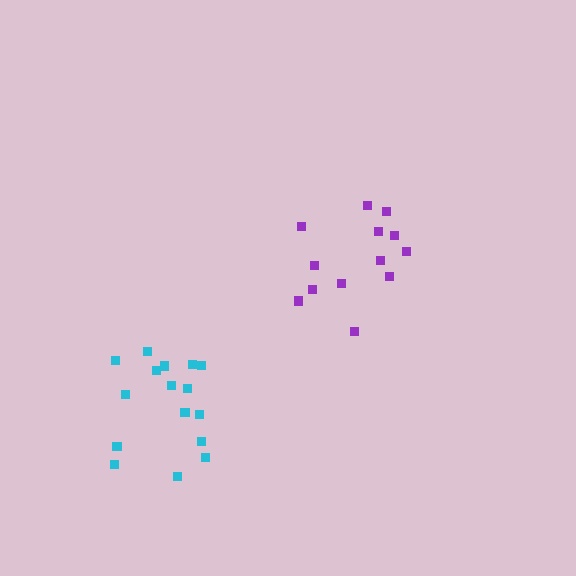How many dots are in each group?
Group 1: 13 dots, Group 2: 17 dots (30 total).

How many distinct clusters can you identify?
There are 2 distinct clusters.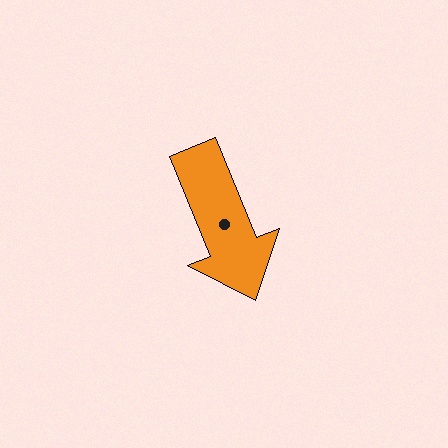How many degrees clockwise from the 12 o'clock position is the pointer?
Approximately 158 degrees.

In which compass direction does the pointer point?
South.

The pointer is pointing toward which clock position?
Roughly 5 o'clock.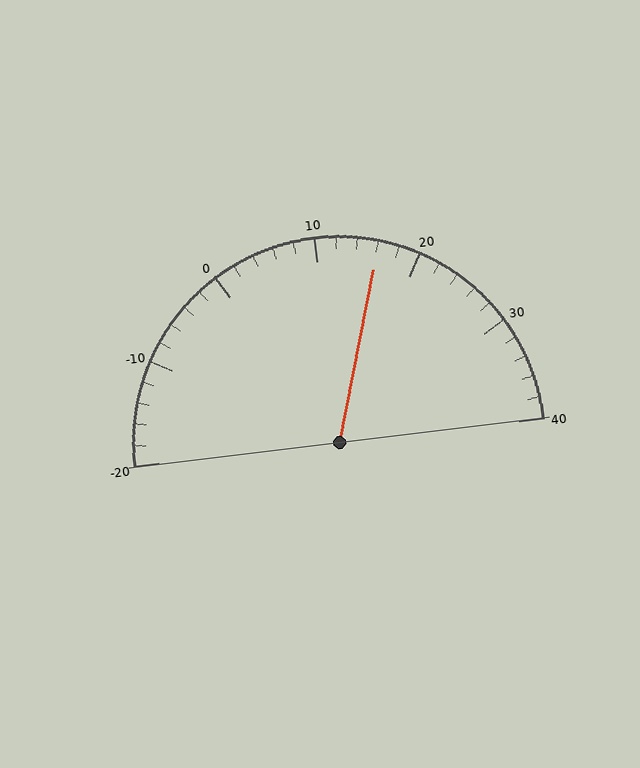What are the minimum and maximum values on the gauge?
The gauge ranges from -20 to 40.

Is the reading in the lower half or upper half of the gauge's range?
The reading is in the upper half of the range (-20 to 40).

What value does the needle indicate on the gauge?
The needle indicates approximately 16.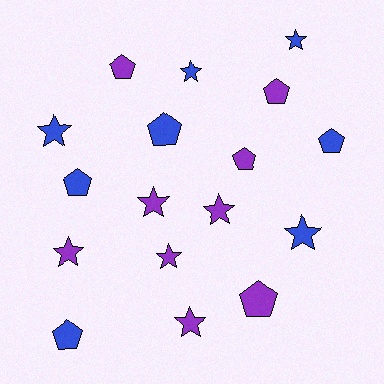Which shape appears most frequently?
Star, with 9 objects.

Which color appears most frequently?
Purple, with 9 objects.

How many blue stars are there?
There are 4 blue stars.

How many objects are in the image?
There are 17 objects.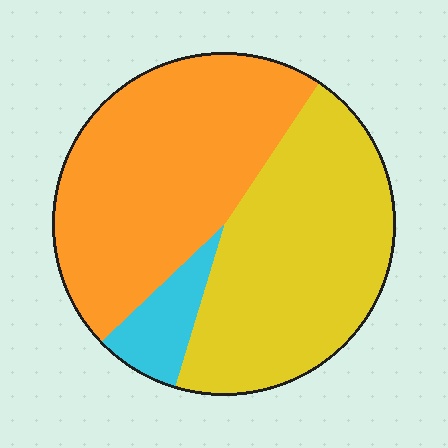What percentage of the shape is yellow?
Yellow covers 45% of the shape.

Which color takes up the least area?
Cyan, at roughly 10%.